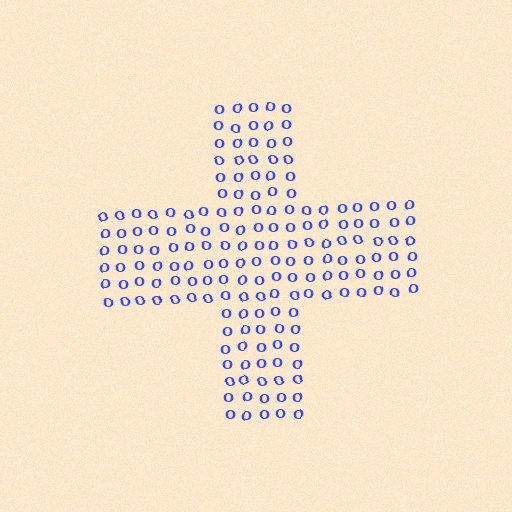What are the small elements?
The small elements are letter O's.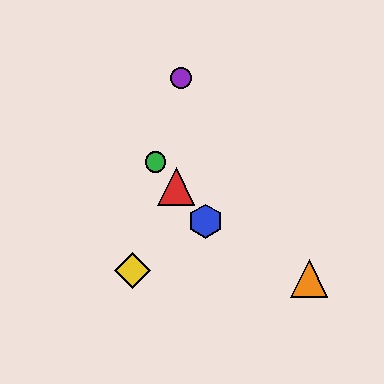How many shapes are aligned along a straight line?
3 shapes (the red triangle, the blue hexagon, the green circle) are aligned along a straight line.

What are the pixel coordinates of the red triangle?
The red triangle is at (176, 186).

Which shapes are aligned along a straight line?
The red triangle, the blue hexagon, the green circle are aligned along a straight line.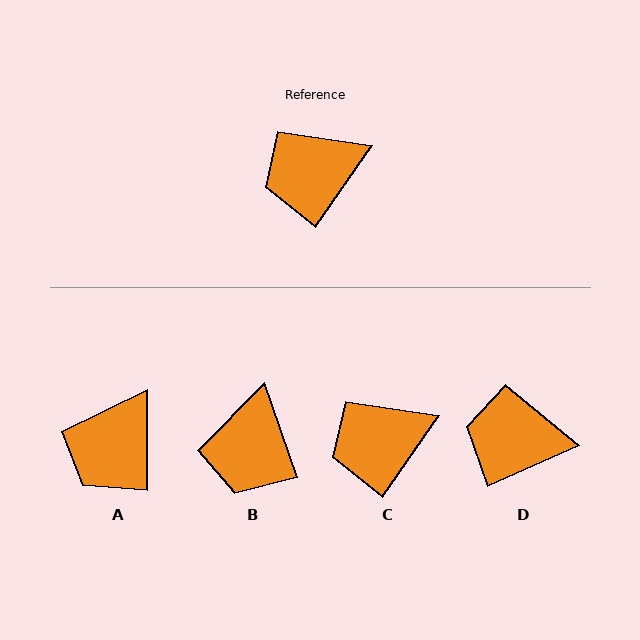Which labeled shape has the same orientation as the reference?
C.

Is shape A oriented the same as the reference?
No, it is off by about 35 degrees.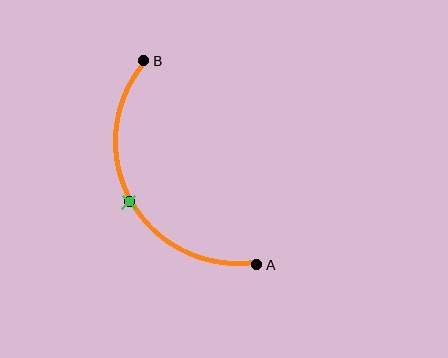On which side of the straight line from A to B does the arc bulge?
The arc bulges to the left of the straight line connecting A and B.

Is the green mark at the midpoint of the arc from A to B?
Yes. The green mark lies on the arc at equal arc-length from both A and B — it is the arc midpoint.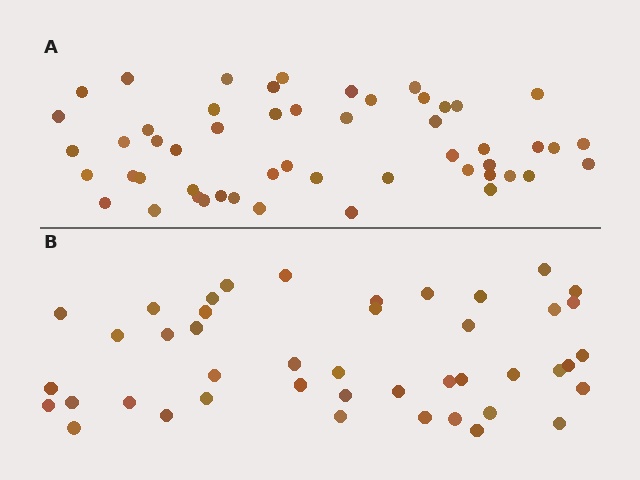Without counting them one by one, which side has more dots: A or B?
Region A (the top region) has more dots.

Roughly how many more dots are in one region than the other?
Region A has roughly 8 or so more dots than region B.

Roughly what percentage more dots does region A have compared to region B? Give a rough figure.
About 20% more.